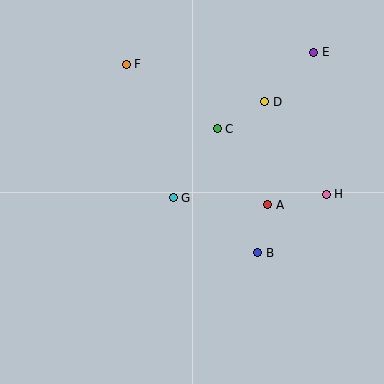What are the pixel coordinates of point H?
Point H is at (326, 194).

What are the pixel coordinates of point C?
Point C is at (217, 129).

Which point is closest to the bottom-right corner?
Point B is closest to the bottom-right corner.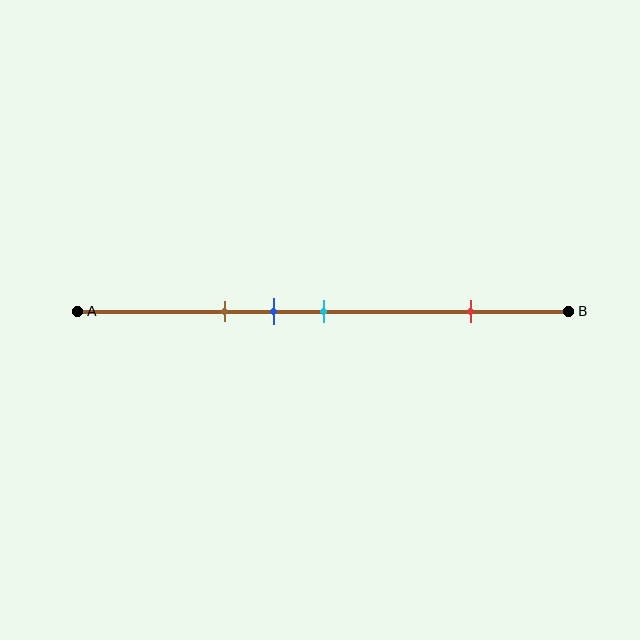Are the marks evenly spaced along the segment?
No, the marks are not evenly spaced.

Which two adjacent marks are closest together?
The blue and cyan marks are the closest adjacent pair.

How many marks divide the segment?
There are 4 marks dividing the segment.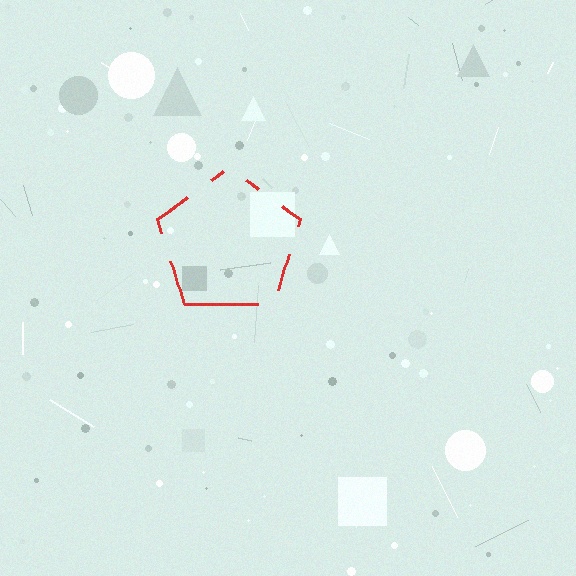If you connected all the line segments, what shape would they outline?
They would outline a pentagon.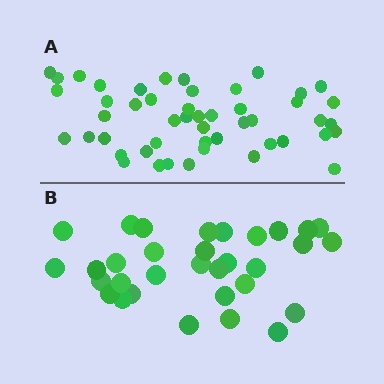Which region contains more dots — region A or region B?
Region A (the top region) has more dots.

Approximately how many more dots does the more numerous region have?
Region A has approximately 15 more dots than region B.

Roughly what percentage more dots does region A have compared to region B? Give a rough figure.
About 55% more.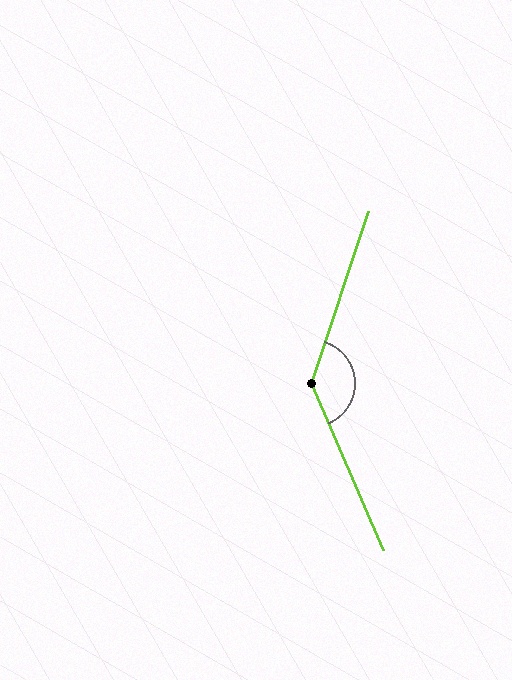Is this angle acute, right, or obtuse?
It is obtuse.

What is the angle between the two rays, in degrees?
Approximately 138 degrees.